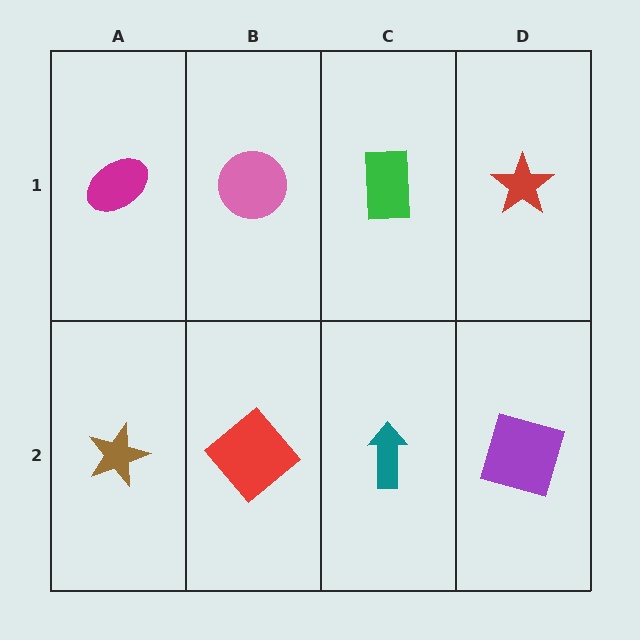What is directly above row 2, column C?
A green rectangle.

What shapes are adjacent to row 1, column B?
A red diamond (row 2, column B), a magenta ellipse (row 1, column A), a green rectangle (row 1, column C).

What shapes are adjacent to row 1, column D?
A purple square (row 2, column D), a green rectangle (row 1, column C).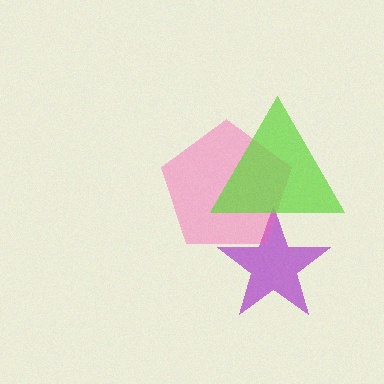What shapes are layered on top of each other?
The layered shapes are: a purple star, a pink pentagon, a lime triangle.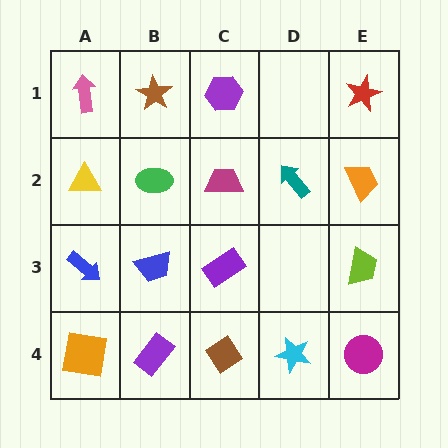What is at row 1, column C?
A purple hexagon.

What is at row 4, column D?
A cyan star.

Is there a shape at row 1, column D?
No, that cell is empty.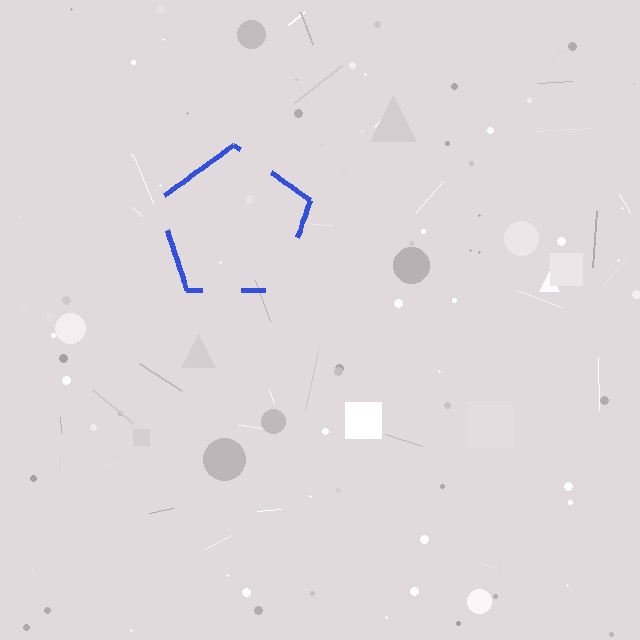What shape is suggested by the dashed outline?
The dashed outline suggests a pentagon.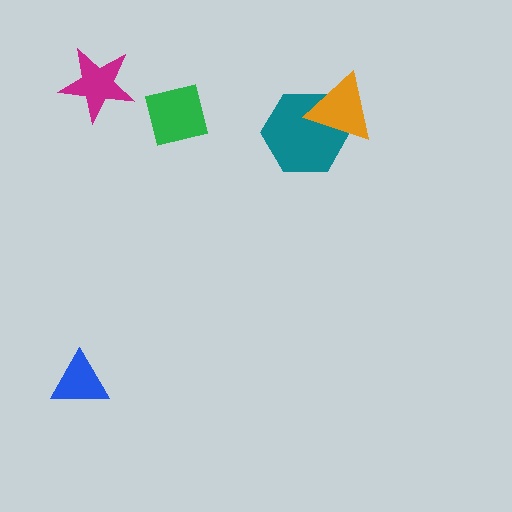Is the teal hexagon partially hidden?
Yes, it is partially covered by another shape.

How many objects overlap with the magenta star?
0 objects overlap with the magenta star.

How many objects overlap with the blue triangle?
0 objects overlap with the blue triangle.